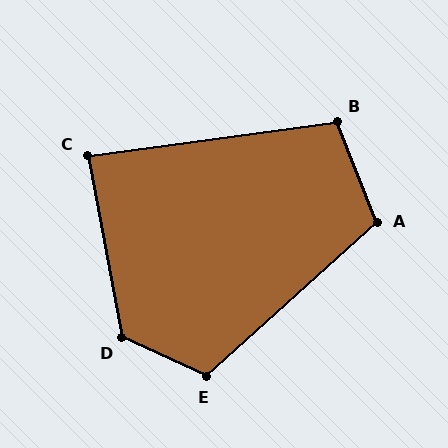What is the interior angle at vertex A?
Approximately 111 degrees (obtuse).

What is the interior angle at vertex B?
Approximately 104 degrees (obtuse).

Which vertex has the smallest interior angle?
C, at approximately 87 degrees.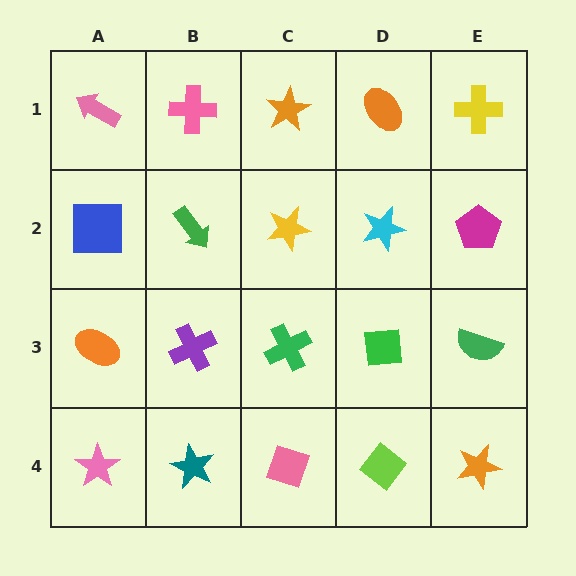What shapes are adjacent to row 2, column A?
A pink arrow (row 1, column A), an orange ellipse (row 3, column A), a green arrow (row 2, column B).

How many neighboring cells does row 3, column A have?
3.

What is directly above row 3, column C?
A yellow star.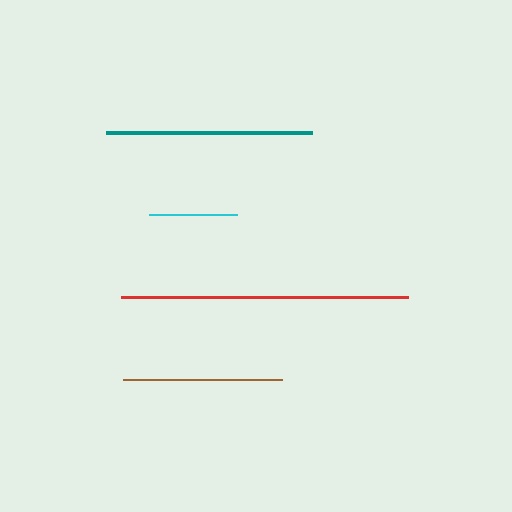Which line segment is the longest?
The red line is the longest at approximately 286 pixels.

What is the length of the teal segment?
The teal segment is approximately 206 pixels long.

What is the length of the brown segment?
The brown segment is approximately 160 pixels long.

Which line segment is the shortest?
The cyan line is the shortest at approximately 88 pixels.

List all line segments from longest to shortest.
From longest to shortest: red, teal, brown, cyan.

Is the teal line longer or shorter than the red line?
The red line is longer than the teal line.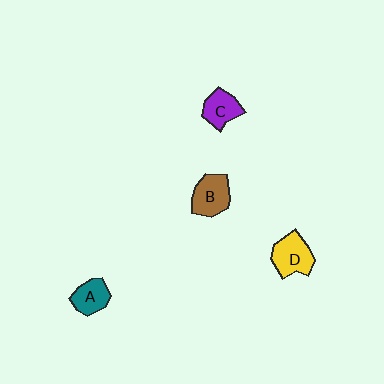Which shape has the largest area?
Shape D (yellow).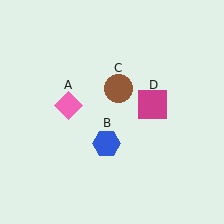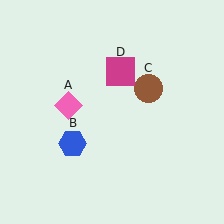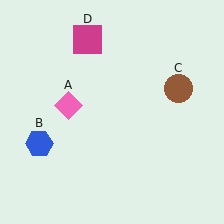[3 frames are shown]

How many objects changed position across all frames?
3 objects changed position: blue hexagon (object B), brown circle (object C), magenta square (object D).